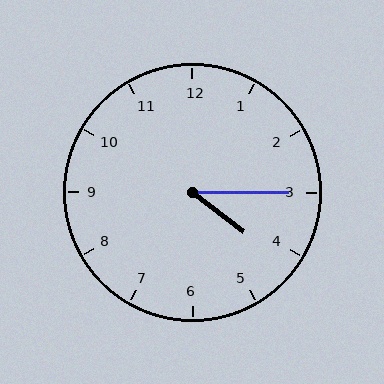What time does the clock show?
4:15.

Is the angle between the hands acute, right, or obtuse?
It is acute.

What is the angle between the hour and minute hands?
Approximately 38 degrees.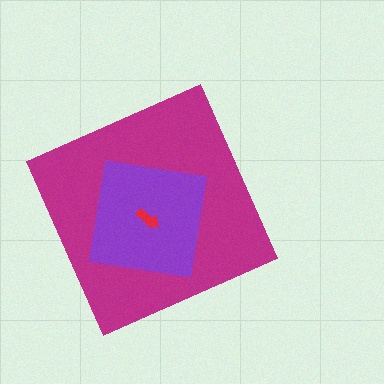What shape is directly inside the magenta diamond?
The purple square.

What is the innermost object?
The red arrow.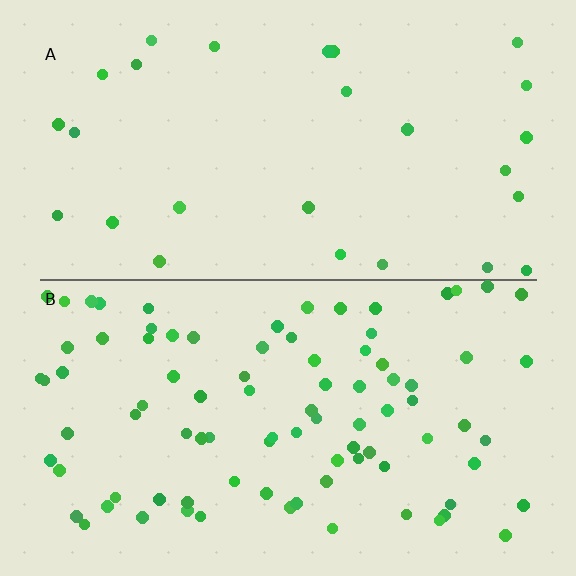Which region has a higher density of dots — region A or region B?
B (the bottom).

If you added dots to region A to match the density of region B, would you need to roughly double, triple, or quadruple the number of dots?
Approximately triple.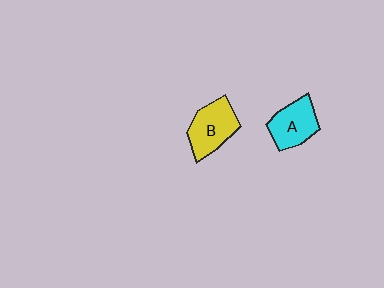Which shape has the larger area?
Shape B (yellow).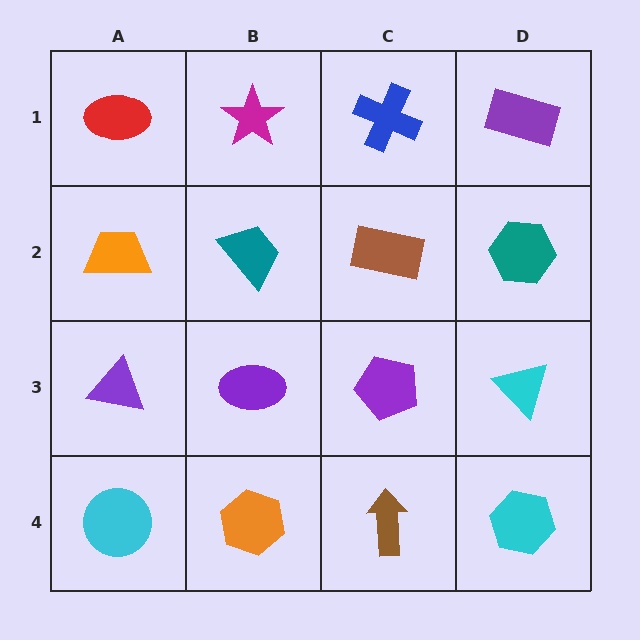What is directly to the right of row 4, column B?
A brown arrow.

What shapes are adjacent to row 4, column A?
A purple triangle (row 3, column A), an orange hexagon (row 4, column B).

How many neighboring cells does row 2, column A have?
3.